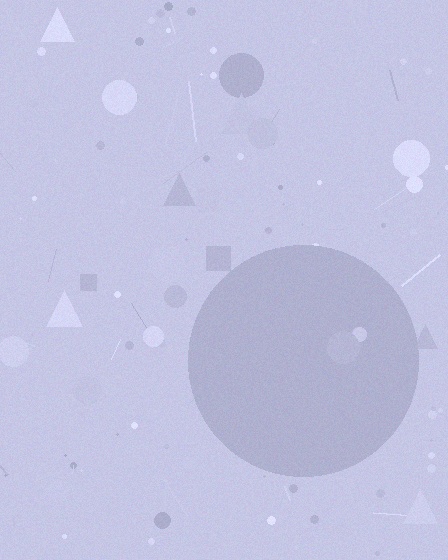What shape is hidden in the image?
A circle is hidden in the image.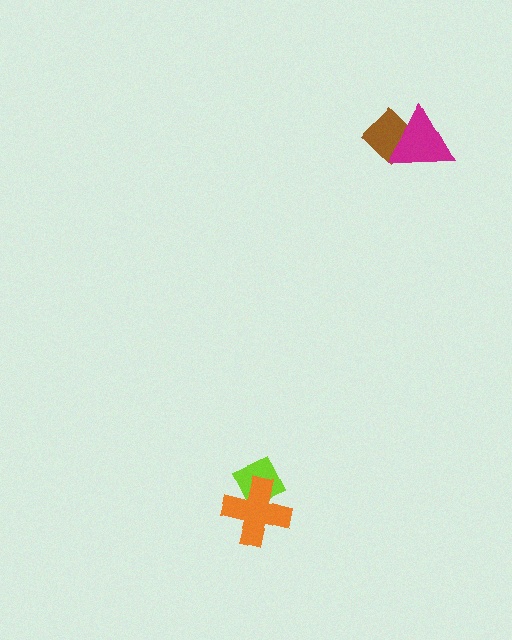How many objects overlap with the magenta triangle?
1 object overlaps with the magenta triangle.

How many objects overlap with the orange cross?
1 object overlaps with the orange cross.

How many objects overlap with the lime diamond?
1 object overlaps with the lime diamond.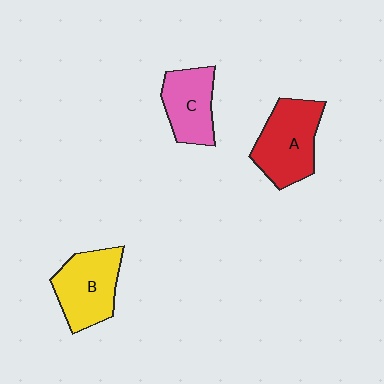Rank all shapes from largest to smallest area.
From largest to smallest: A (red), B (yellow), C (pink).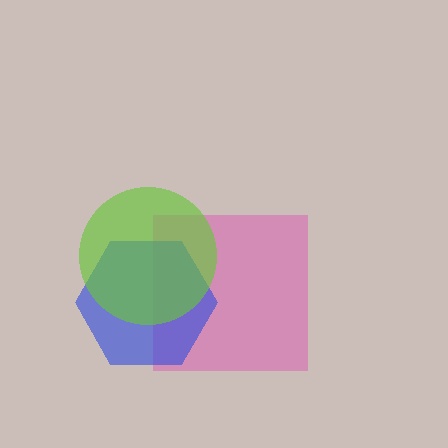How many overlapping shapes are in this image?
There are 3 overlapping shapes in the image.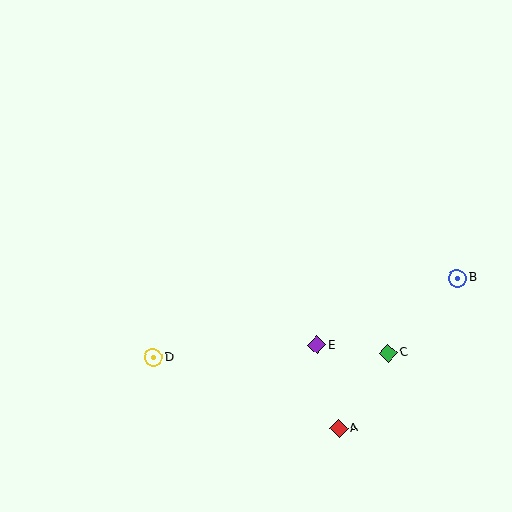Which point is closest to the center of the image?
Point E at (317, 345) is closest to the center.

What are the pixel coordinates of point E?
Point E is at (317, 345).